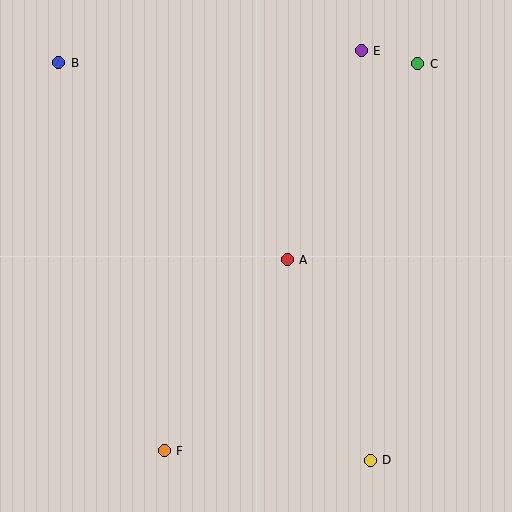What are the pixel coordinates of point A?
Point A is at (287, 260).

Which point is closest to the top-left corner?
Point B is closest to the top-left corner.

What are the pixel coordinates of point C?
Point C is at (417, 64).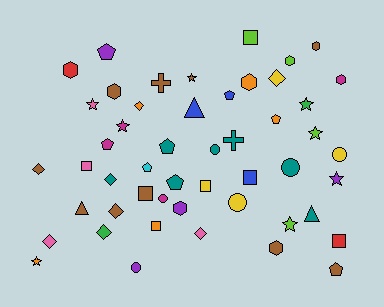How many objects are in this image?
There are 50 objects.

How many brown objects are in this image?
There are 10 brown objects.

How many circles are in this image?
There are 6 circles.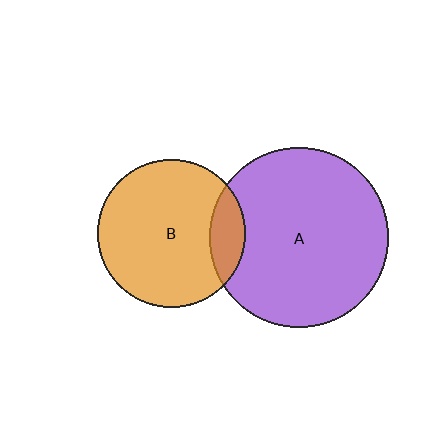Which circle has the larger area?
Circle A (purple).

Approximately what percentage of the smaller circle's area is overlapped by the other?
Approximately 15%.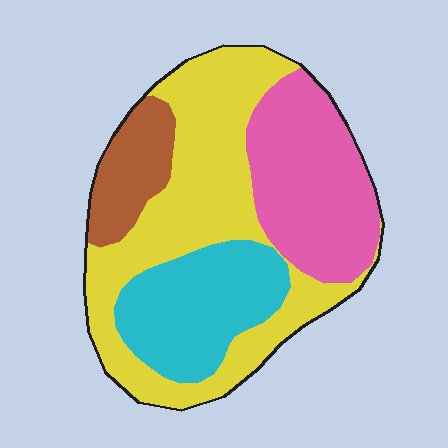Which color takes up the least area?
Brown, at roughly 10%.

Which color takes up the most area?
Yellow, at roughly 45%.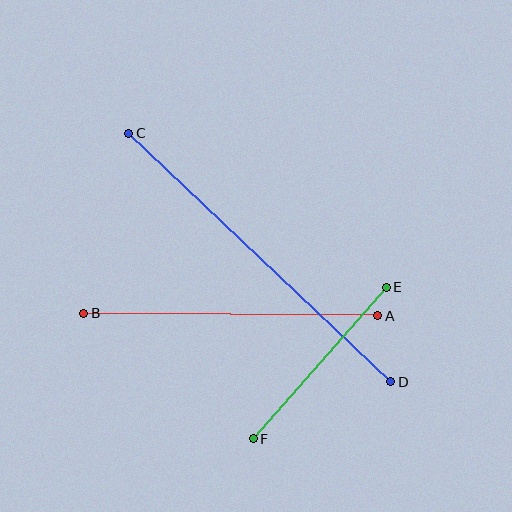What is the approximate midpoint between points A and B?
The midpoint is at approximately (231, 315) pixels.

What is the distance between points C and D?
The distance is approximately 361 pixels.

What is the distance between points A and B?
The distance is approximately 294 pixels.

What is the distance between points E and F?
The distance is approximately 202 pixels.